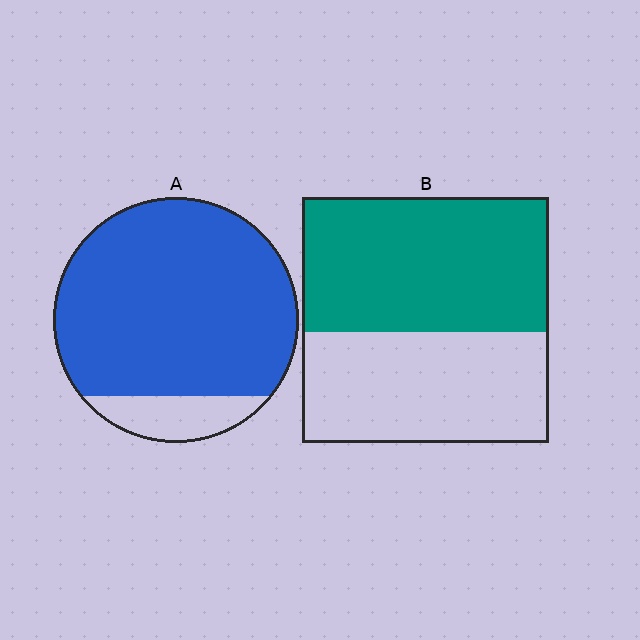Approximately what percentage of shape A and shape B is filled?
A is approximately 85% and B is approximately 55%.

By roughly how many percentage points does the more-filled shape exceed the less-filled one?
By roughly 30 percentage points (A over B).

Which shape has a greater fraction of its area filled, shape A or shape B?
Shape A.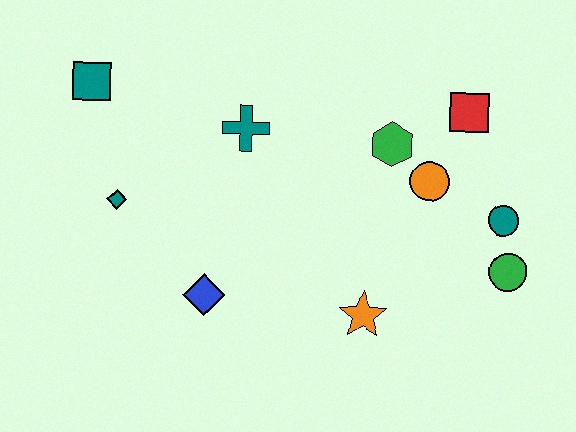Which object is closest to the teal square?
The teal diamond is closest to the teal square.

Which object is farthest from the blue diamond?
The red square is farthest from the blue diamond.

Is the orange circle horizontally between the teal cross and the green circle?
Yes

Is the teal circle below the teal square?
Yes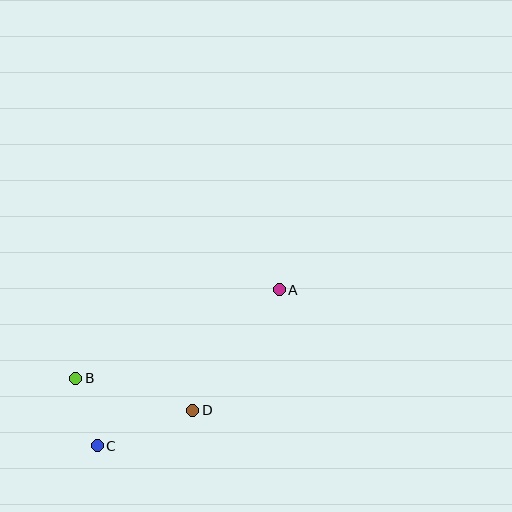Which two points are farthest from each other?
Points A and C are farthest from each other.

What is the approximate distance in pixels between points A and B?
The distance between A and B is approximately 222 pixels.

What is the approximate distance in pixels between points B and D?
The distance between B and D is approximately 121 pixels.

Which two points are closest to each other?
Points B and C are closest to each other.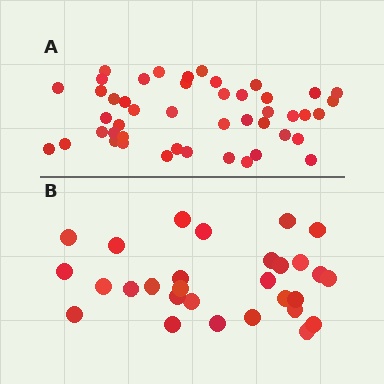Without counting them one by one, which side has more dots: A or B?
Region A (the top region) has more dots.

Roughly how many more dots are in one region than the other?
Region A has approximately 15 more dots than region B.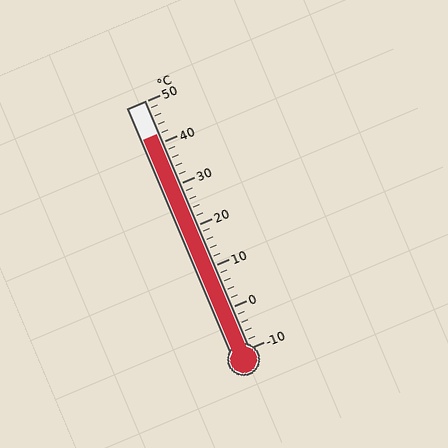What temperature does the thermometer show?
The thermometer shows approximately 42°C.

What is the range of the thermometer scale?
The thermometer scale ranges from -10°C to 50°C.